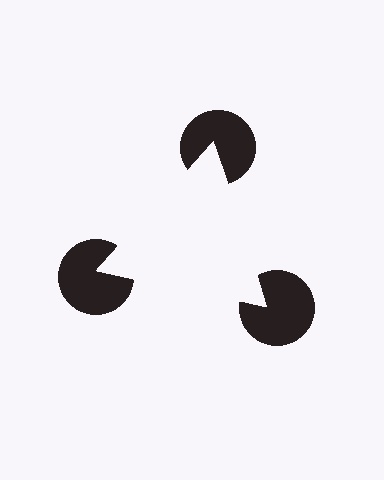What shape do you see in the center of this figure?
An illusory triangle — its edges are inferred from the aligned wedge cuts in the pac-man discs, not physically drawn.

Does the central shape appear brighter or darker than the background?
It typically appears slightly brighter than the background, even though no actual brightness change is drawn.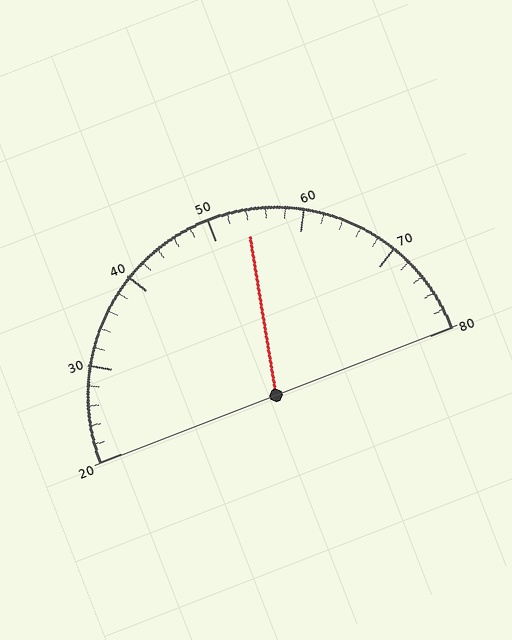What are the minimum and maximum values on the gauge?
The gauge ranges from 20 to 80.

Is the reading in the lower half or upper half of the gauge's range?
The reading is in the upper half of the range (20 to 80).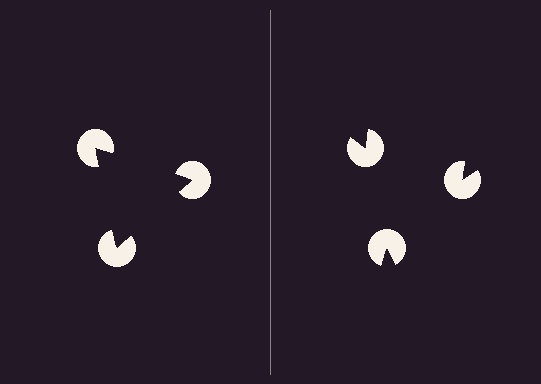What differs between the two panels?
The pac-man discs are positioned identically on both sides; only the wedge orientations differ. On the left they align to a triangle; on the right they are misaligned.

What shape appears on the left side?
An illusory triangle.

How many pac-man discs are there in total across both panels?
6 — 3 on each side.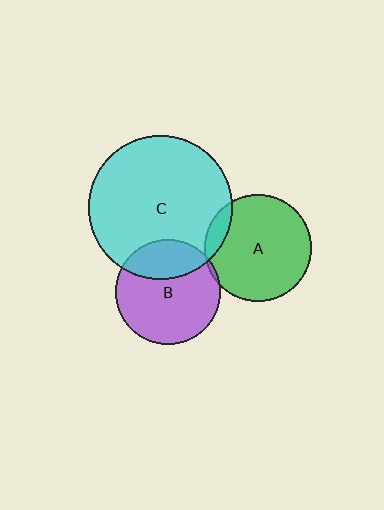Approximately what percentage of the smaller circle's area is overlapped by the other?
Approximately 5%.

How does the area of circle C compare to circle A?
Approximately 1.8 times.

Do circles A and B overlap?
Yes.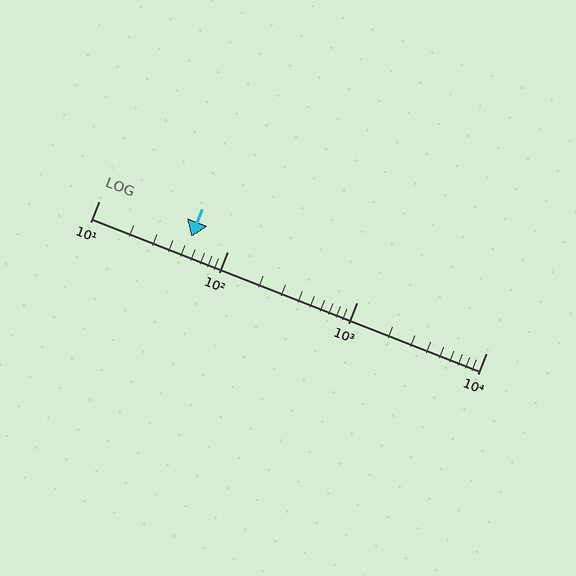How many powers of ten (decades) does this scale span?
The scale spans 3 decades, from 10 to 10000.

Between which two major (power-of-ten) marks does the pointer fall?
The pointer is between 10 and 100.